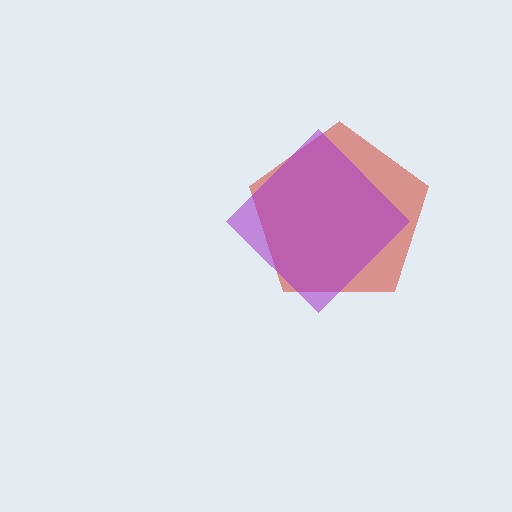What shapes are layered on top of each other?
The layered shapes are: a red pentagon, a purple diamond.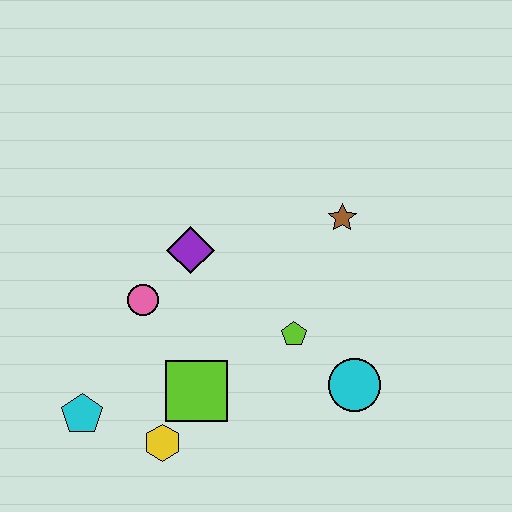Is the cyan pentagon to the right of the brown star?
No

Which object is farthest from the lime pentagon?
The cyan pentagon is farthest from the lime pentagon.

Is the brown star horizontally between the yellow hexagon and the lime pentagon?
No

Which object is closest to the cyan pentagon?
The yellow hexagon is closest to the cyan pentagon.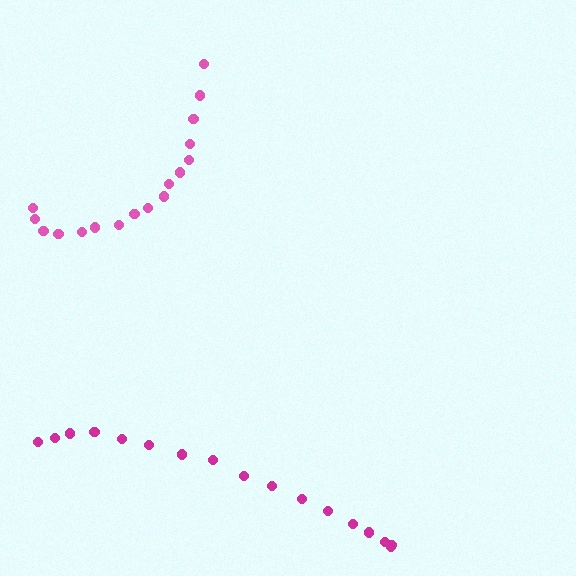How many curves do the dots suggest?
There are 2 distinct paths.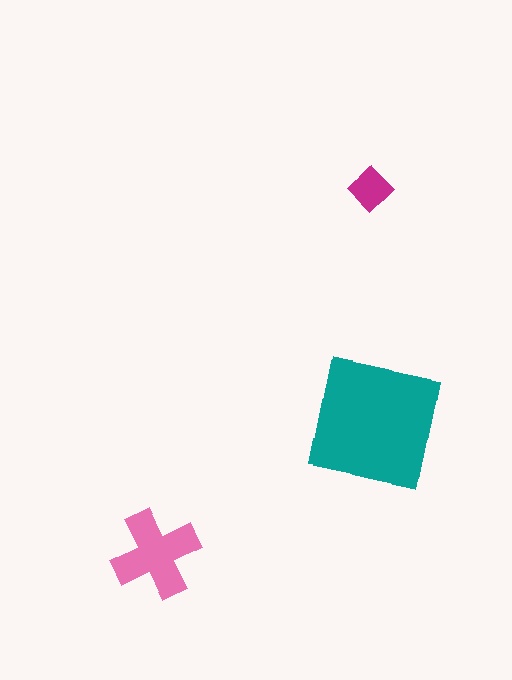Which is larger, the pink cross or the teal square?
The teal square.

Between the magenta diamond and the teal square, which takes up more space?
The teal square.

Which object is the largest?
The teal square.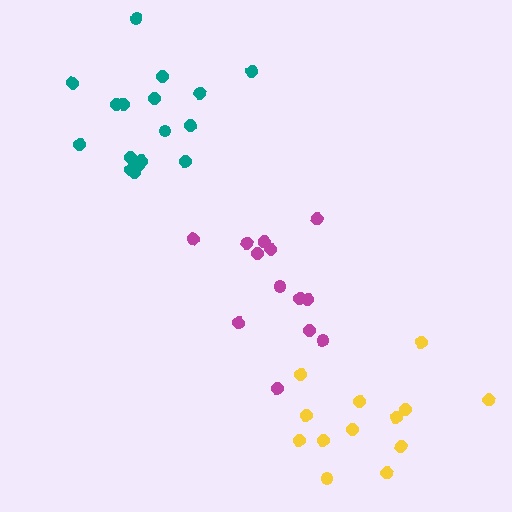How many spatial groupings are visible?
There are 3 spatial groupings.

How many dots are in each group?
Group 1: 13 dots, Group 2: 13 dots, Group 3: 17 dots (43 total).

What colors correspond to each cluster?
The clusters are colored: magenta, yellow, teal.